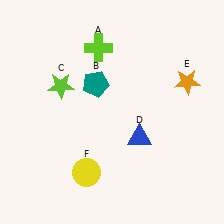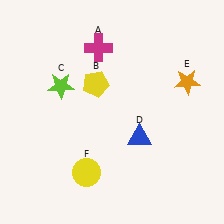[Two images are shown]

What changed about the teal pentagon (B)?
In Image 1, B is teal. In Image 2, it changed to yellow.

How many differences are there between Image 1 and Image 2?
There are 2 differences between the two images.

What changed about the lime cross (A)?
In Image 1, A is lime. In Image 2, it changed to magenta.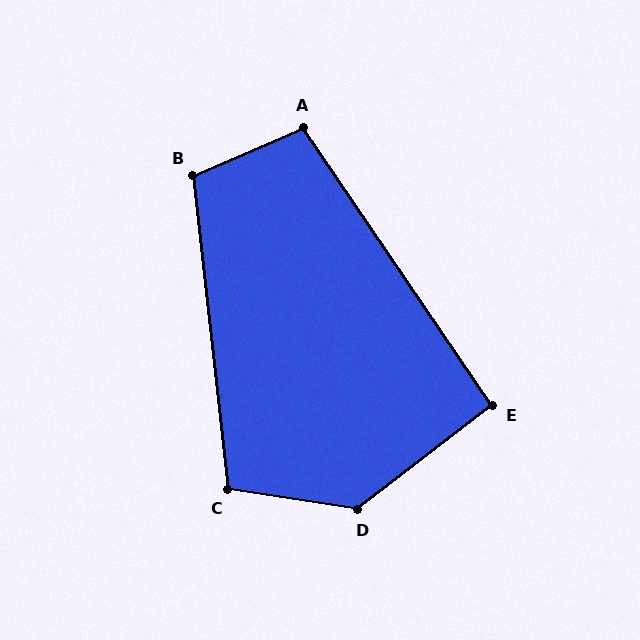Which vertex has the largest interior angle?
D, at approximately 134 degrees.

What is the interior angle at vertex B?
Approximately 107 degrees (obtuse).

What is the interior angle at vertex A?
Approximately 101 degrees (obtuse).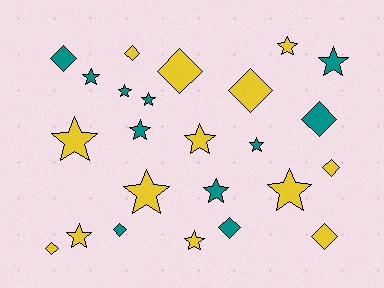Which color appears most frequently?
Yellow, with 13 objects.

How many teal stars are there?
There are 7 teal stars.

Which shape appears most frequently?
Star, with 14 objects.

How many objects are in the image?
There are 24 objects.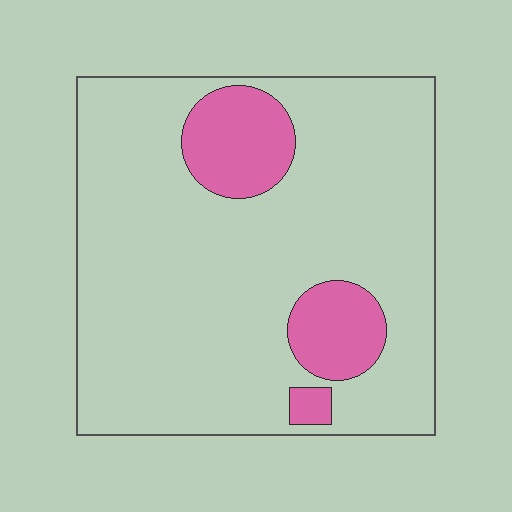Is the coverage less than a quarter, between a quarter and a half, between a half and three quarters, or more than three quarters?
Less than a quarter.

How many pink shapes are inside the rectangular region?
3.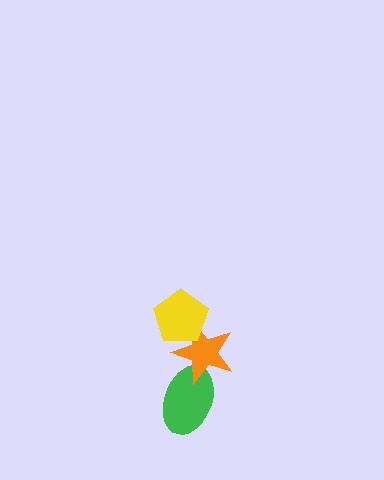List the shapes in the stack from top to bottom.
From top to bottom: the yellow pentagon, the orange star, the green ellipse.